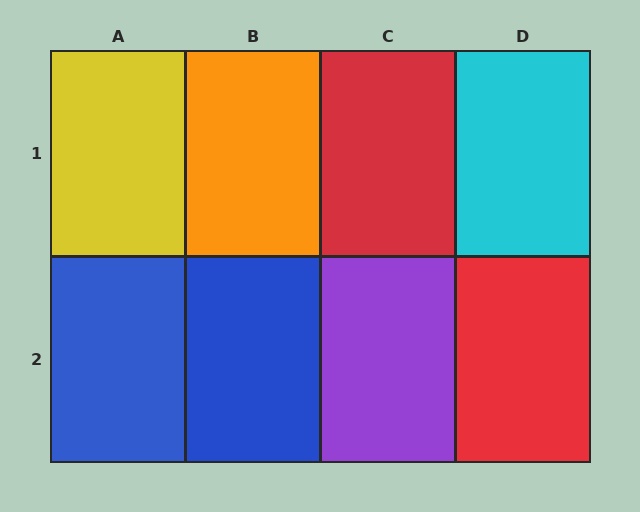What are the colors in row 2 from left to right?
Blue, blue, purple, red.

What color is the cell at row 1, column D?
Cyan.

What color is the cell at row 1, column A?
Yellow.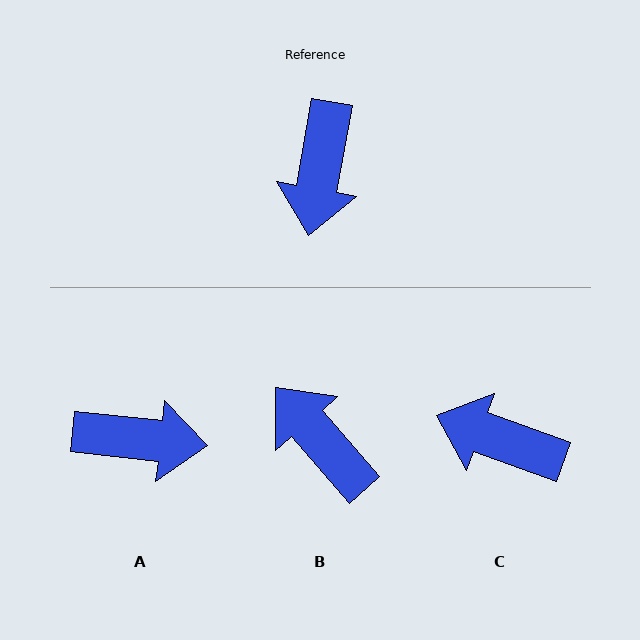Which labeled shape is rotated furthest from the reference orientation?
B, about 129 degrees away.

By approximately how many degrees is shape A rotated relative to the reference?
Approximately 94 degrees counter-clockwise.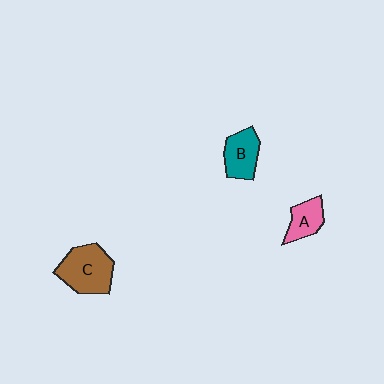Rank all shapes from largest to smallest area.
From largest to smallest: C (brown), B (teal), A (pink).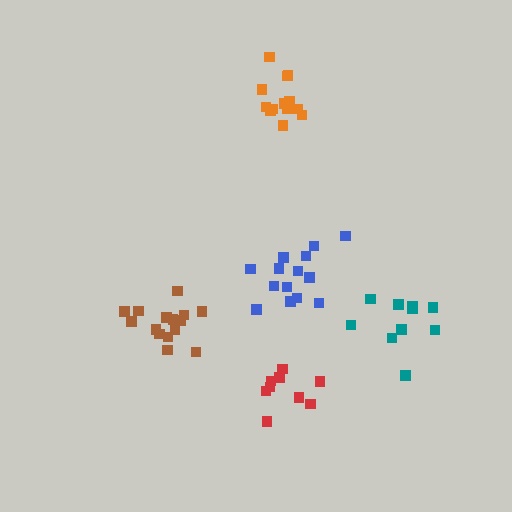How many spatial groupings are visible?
There are 5 spatial groupings.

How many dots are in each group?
Group 1: 14 dots, Group 2: 15 dots, Group 3: 9 dots, Group 4: 10 dots, Group 5: 13 dots (61 total).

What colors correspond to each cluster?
The clusters are colored: blue, brown, red, teal, orange.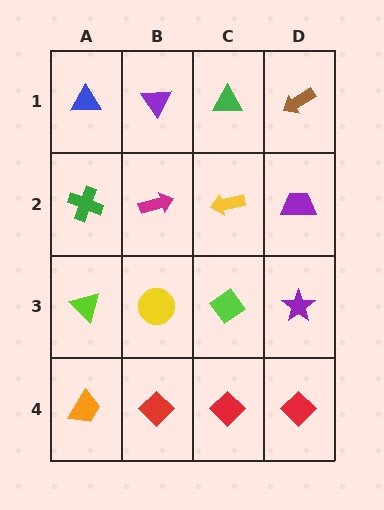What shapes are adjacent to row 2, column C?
A green triangle (row 1, column C), a lime diamond (row 3, column C), a magenta arrow (row 2, column B), a purple trapezoid (row 2, column D).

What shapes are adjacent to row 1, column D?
A purple trapezoid (row 2, column D), a green triangle (row 1, column C).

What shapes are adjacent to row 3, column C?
A yellow arrow (row 2, column C), a red diamond (row 4, column C), a yellow circle (row 3, column B), a purple star (row 3, column D).